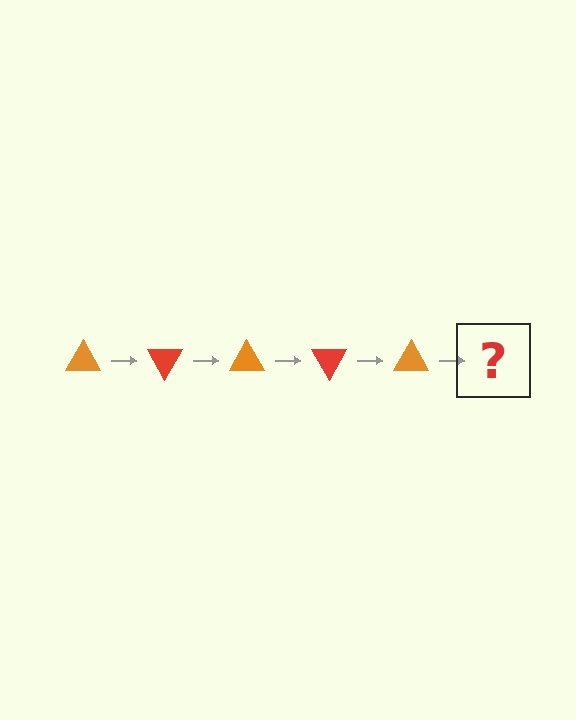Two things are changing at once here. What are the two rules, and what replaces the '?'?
The two rules are that it rotates 60 degrees each step and the color cycles through orange and red. The '?' should be a red triangle, rotated 300 degrees from the start.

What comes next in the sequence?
The next element should be a red triangle, rotated 300 degrees from the start.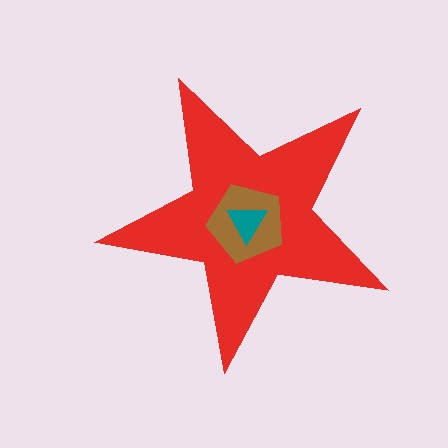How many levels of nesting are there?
3.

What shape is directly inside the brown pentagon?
The teal triangle.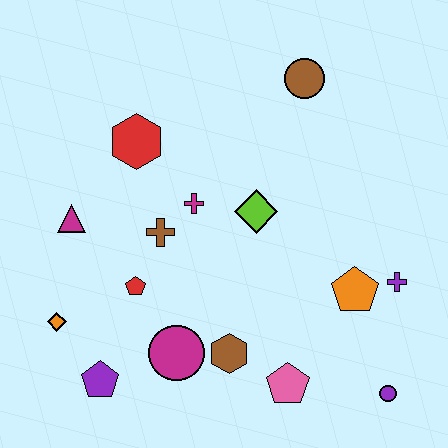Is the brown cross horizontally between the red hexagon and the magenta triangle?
No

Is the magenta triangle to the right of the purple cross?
No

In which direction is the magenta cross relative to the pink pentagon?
The magenta cross is above the pink pentagon.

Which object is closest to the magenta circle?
The brown hexagon is closest to the magenta circle.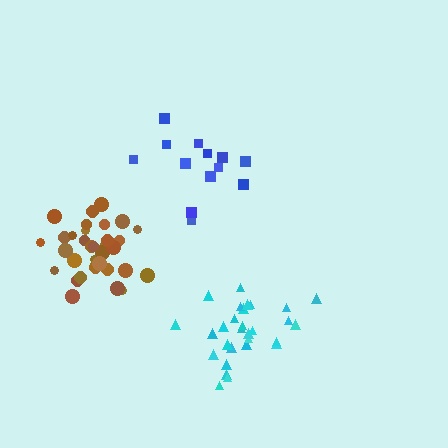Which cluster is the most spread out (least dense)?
Blue.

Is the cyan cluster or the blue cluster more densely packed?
Cyan.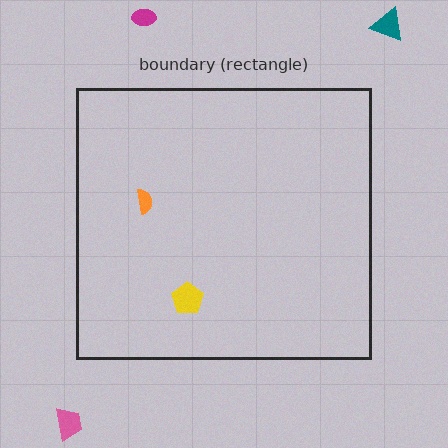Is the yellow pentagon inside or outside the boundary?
Inside.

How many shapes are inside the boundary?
2 inside, 3 outside.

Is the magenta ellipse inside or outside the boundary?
Outside.